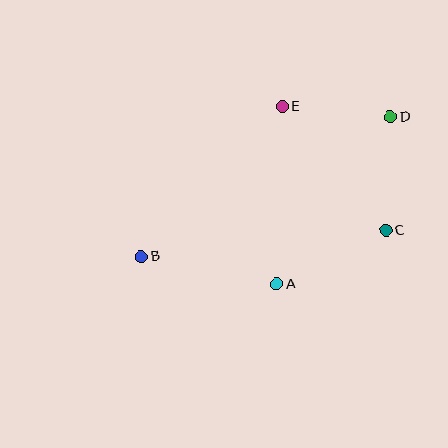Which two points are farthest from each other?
Points B and D are farthest from each other.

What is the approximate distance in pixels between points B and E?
The distance between B and E is approximately 206 pixels.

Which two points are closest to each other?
Points D and E are closest to each other.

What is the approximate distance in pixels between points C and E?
The distance between C and E is approximately 162 pixels.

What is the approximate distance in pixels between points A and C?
The distance between A and C is approximately 122 pixels.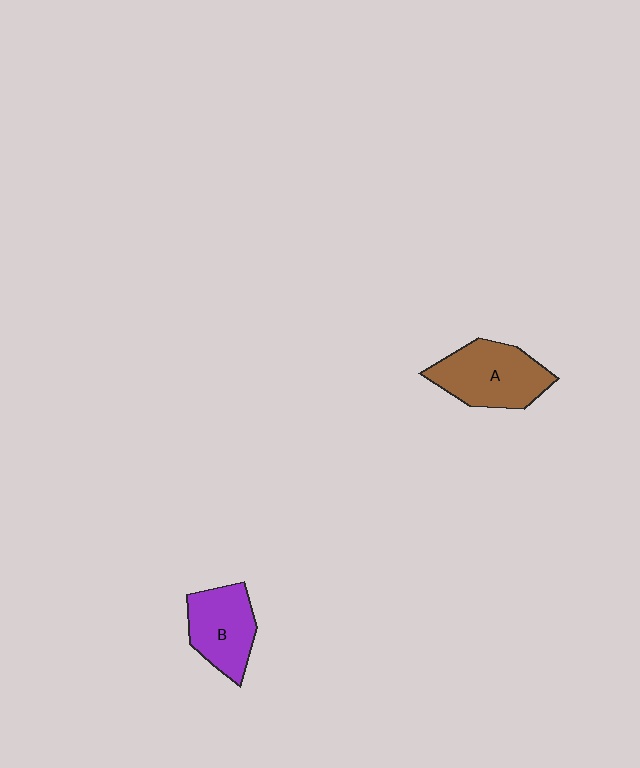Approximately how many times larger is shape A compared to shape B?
Approximately 1.2 times.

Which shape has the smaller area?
Shape B (purple).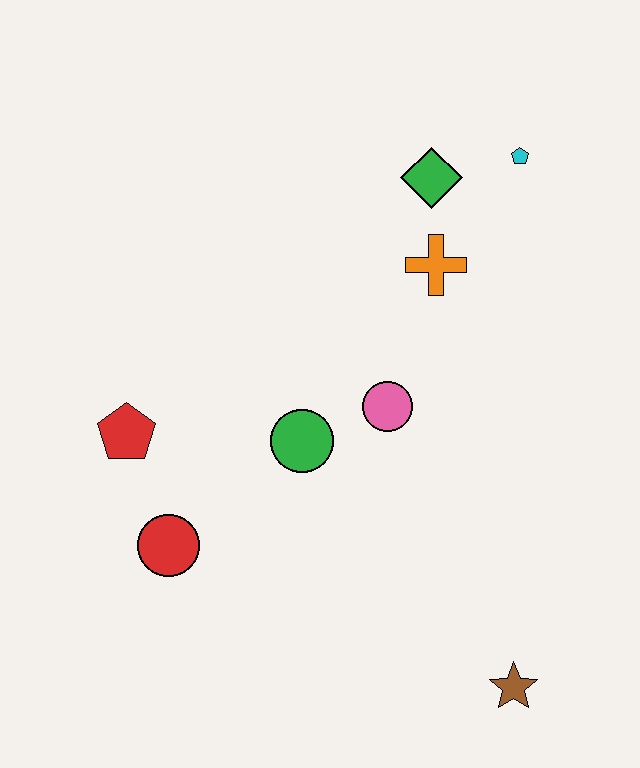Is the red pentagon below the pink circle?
Yes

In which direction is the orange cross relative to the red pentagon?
The orange cross is to the right of the red pentagon.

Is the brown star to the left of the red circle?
No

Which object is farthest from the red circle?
The cyan pentagon is farthest from the red circle.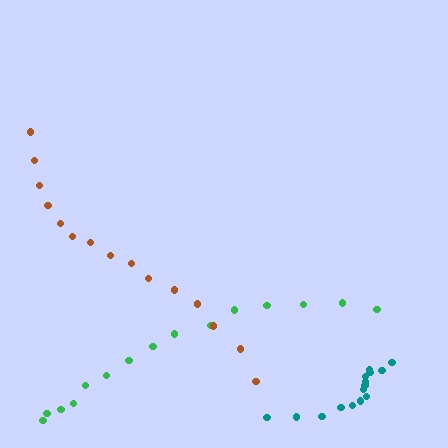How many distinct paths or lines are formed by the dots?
There are 3 distinct paths.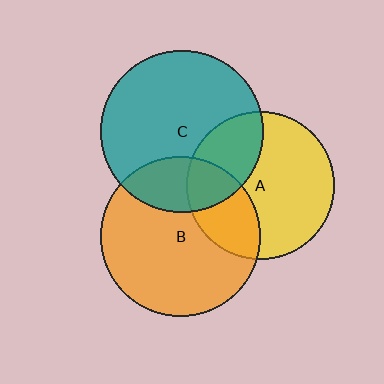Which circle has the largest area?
Circle C (teal).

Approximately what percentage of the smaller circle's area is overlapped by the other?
Approximately 25%.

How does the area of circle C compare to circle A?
Approximately 1.2 times.